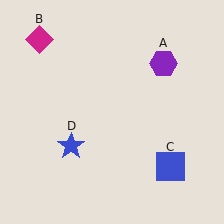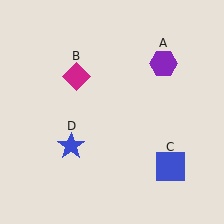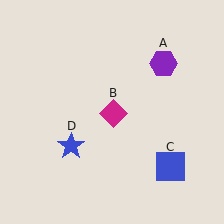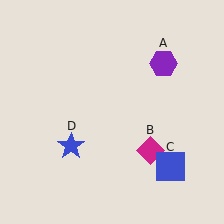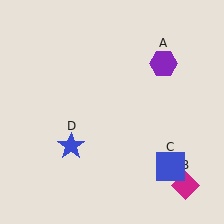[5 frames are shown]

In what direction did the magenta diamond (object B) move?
The magenta diamond (object B) moved down and to the right.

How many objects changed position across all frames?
1 object changed position: magenta diamond (object B).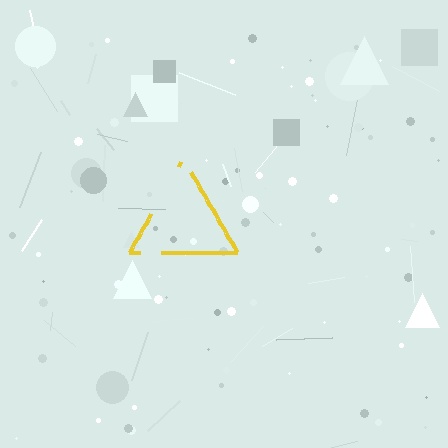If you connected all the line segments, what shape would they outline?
They would outline a triangle.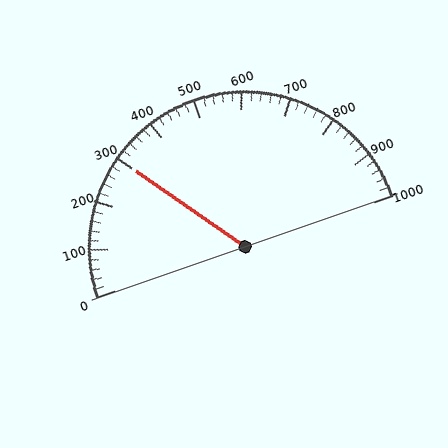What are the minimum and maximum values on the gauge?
The gauge ranges from 0 to 1000.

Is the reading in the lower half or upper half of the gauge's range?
The reading is in the lower half of the range (0 to 1000).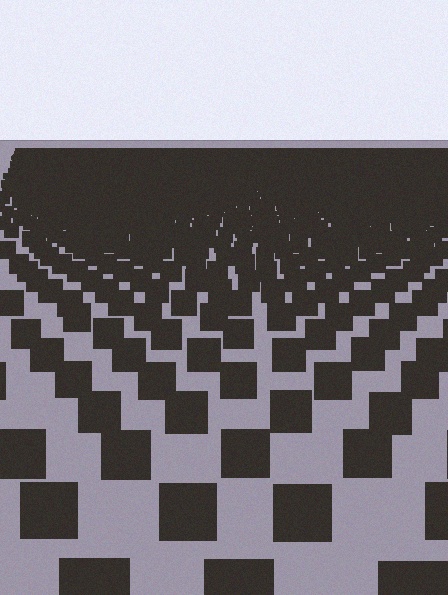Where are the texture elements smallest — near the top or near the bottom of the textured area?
Near the top.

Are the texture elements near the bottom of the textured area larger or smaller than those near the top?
Larger. Near the bottom, elements are closer to the viewer and appear at a bigger on-screen size.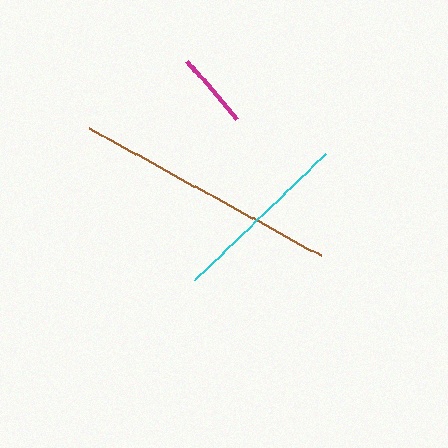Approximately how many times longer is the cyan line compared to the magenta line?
The cyan line is approximately 2.4 times the length of the magenta line.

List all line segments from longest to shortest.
From longest to shortest: brown, cyan, magenta.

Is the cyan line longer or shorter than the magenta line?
The cyan line is longer than the magenta line.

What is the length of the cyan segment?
The cyan segment is approximately 181 pixels long.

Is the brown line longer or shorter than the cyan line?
The brown line is longer than the cyan line.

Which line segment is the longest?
The brown line is the longest at approximately 264 pixels.